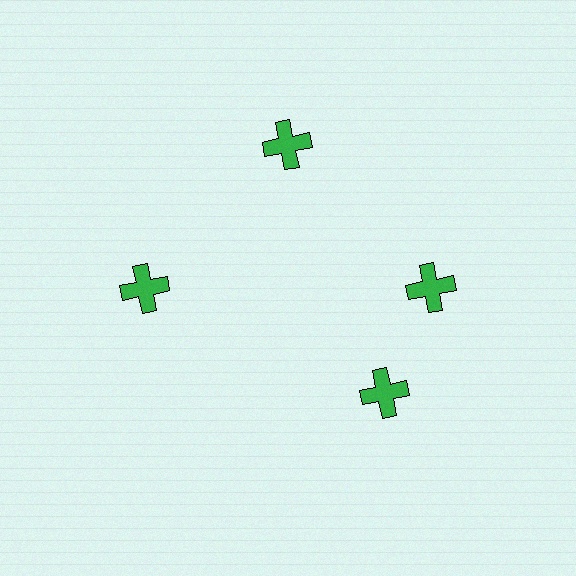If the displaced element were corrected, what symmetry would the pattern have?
It would have 4-fold rotational symmetry — the pattern would map onto itself every 90 degrees.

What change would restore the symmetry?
The symmetry would be restored by rotating it back into even spacing with its neighbors so that all 4 crosses sit at equal angles and equal distance from the center.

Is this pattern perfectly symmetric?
No. The 4 green crosses are arranged in a ring, but one element near the 6 o'clock position is rotated out of alignment along the ring, breaking the 4-fold rotational symmetry.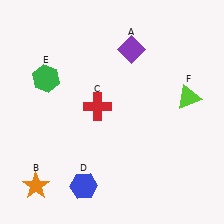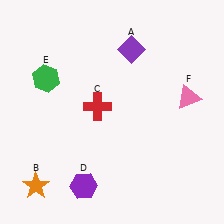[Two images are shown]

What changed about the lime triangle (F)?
In Image 1, F is lime. In Image 2, it changed to pink.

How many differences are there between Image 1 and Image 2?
There are 2 differences between the two images.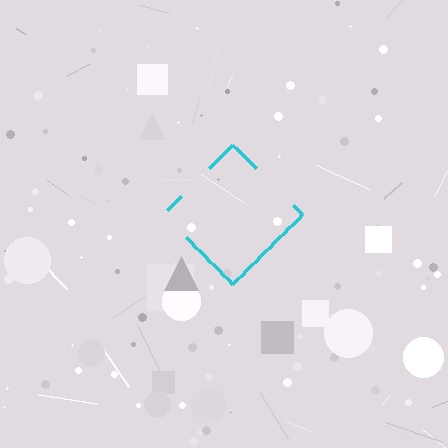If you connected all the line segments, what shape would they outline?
They would outline a diamond.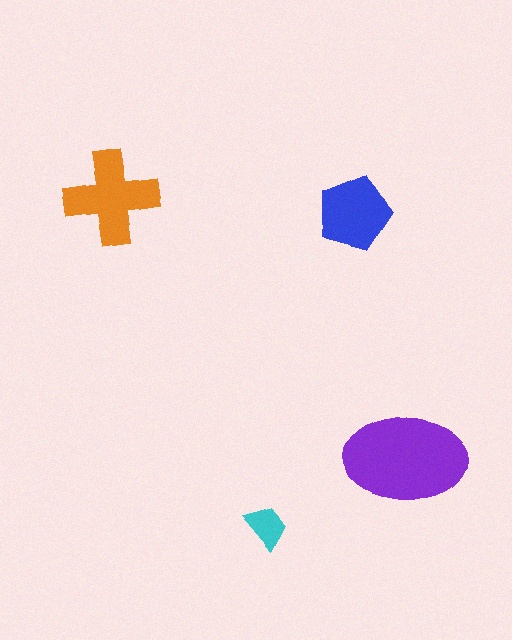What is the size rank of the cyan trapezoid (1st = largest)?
4th.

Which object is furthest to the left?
The orange cross is leftmost.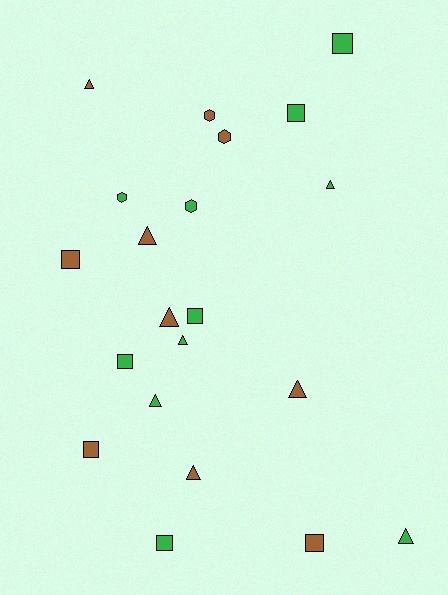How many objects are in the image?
There are 21 objects.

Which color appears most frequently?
Green, with 11 objects.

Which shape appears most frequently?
Triangle, with 9 objects.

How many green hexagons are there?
There are 2 green hexagons.